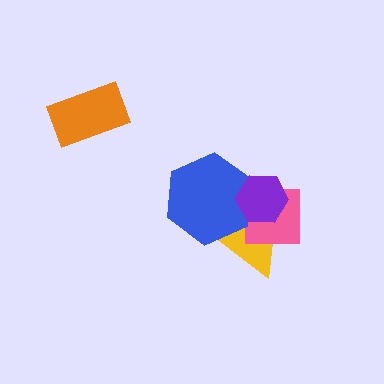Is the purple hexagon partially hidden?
No, no other shape covers it.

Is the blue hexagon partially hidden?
Yes, it is partially covered by another shape.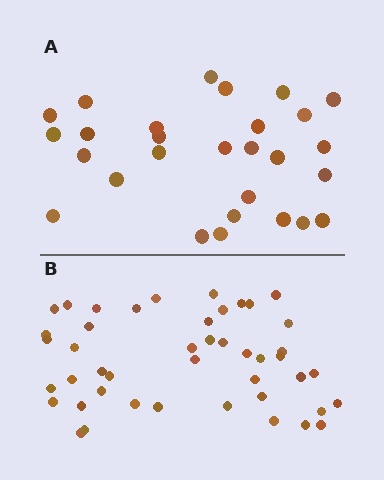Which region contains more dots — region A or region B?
Region B (the bottom region) has more dots.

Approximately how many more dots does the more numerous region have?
Region B has approximately 15 more dots than region A.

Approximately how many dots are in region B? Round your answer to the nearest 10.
About 40 dots. (The exact count is 45, which rounds to 40.)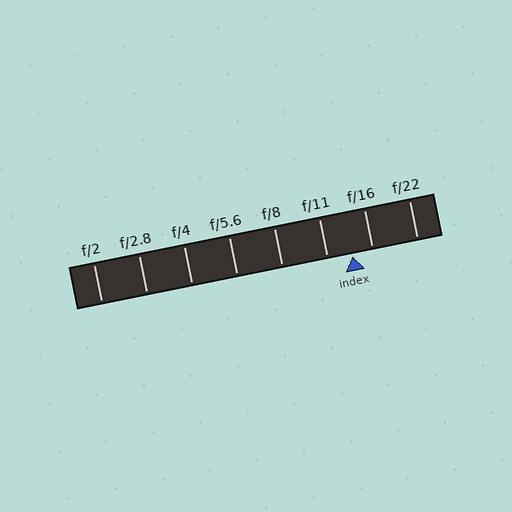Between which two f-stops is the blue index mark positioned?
The index mark is between f/11 and f/16.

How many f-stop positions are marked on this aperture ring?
There are 8 f-stop positions marked.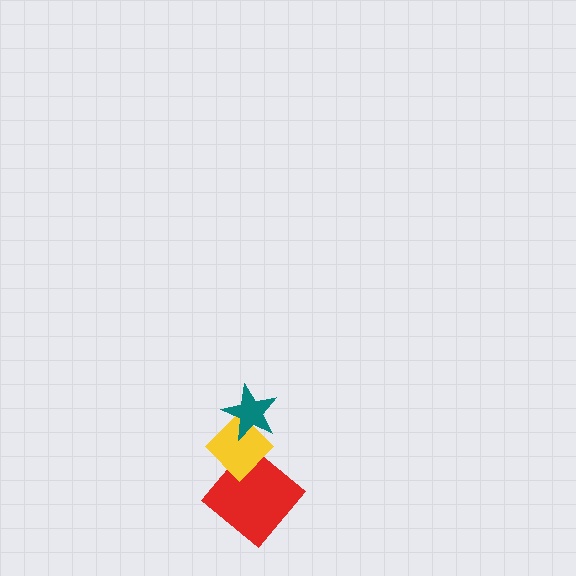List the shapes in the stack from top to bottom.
From top to bottom: the teal star, the yellow diamond, the red diamond.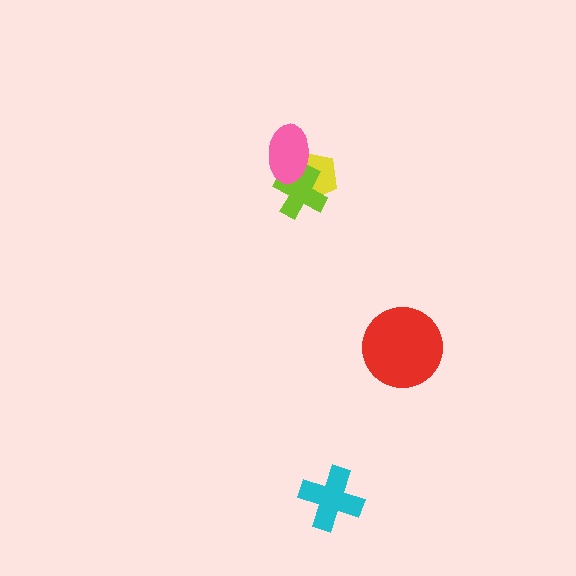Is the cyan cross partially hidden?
No, no other shape covers it.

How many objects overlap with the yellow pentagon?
2 objects overlap with the yellow pentagon.